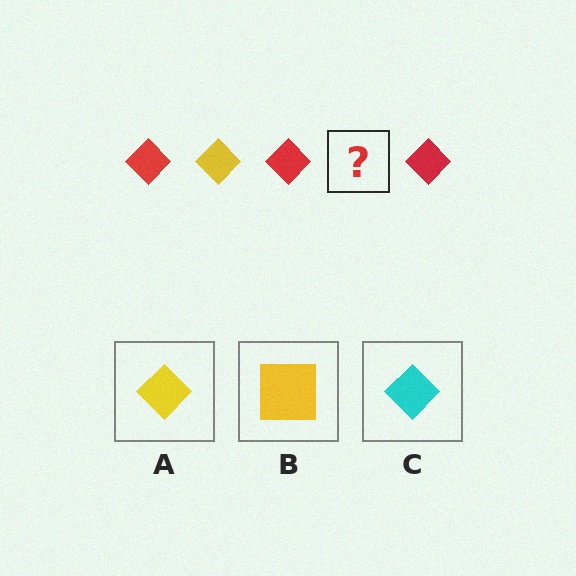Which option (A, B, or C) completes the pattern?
A.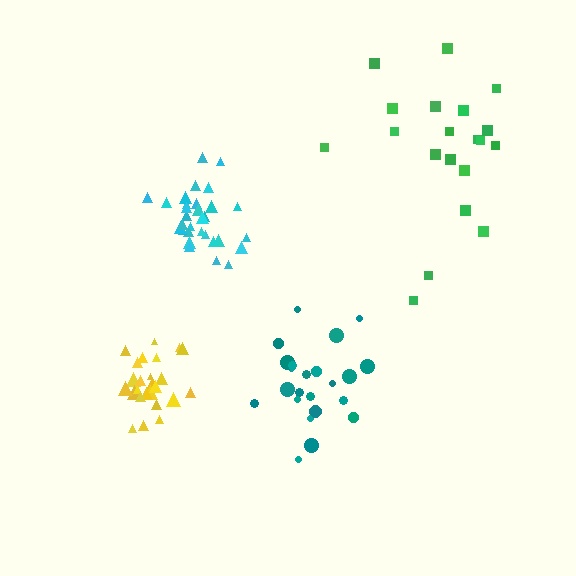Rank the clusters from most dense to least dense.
cyan, yellow, teal, green.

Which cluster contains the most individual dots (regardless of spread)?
Cyan (32).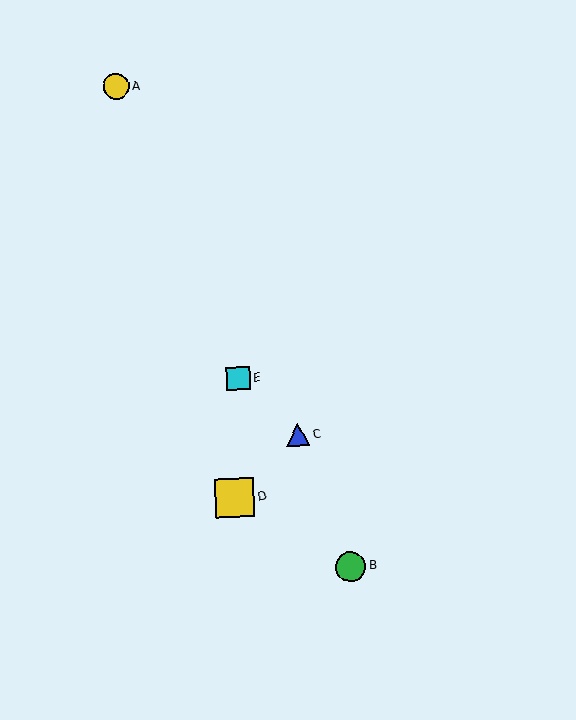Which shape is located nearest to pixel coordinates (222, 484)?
The yellow square (labeled D) at (235, 498) is nearest to that location.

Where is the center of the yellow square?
The center of the yellow square is at (235, 498).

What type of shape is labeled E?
Shape E is a cyan square.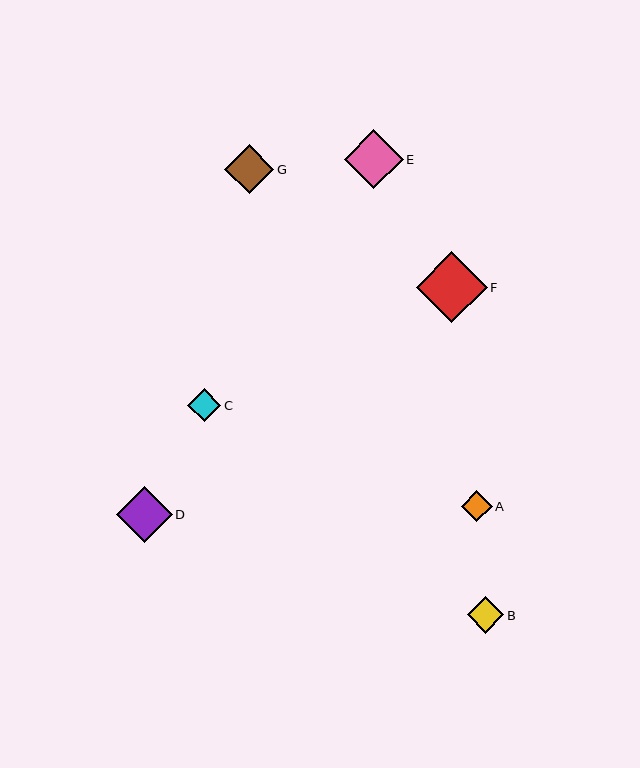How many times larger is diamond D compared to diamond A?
Diamond D is approximately 1.8 times the size of diamond A.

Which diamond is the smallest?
Diamond A is the smallest with a size of approximately 31 pixels.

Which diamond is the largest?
Diamond F is the largest with a size of approximately 71 pixels.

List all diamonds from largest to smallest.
From largest to smallest: F, E, D, G, B, C, A.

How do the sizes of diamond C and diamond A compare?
Diamond C and diamond A are approximately the same size.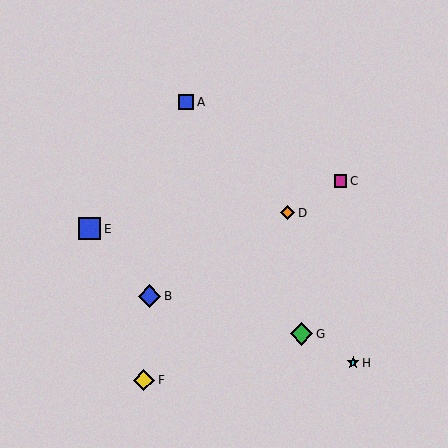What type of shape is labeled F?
Shape F is a yellow diamond.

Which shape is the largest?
The blue diamond (labeled B) is the largest.